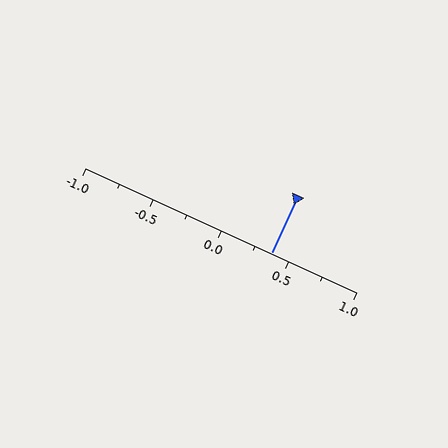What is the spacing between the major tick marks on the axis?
The major ticks are spaced 0.5 apart.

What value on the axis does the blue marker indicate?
The marker indicates approximately 0.38.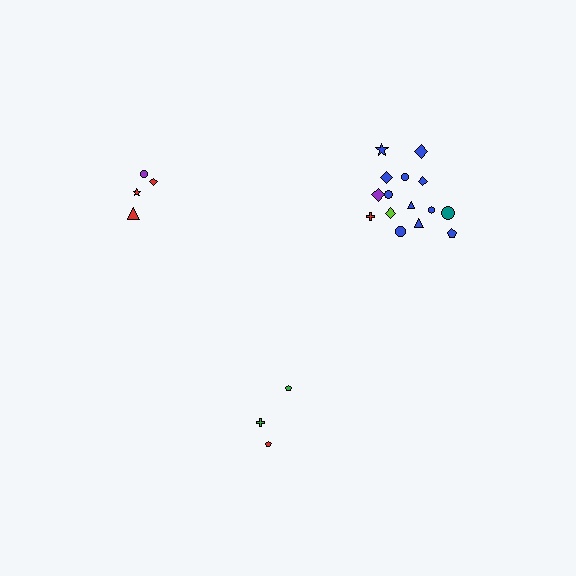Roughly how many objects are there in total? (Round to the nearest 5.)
Roughly 20 objects in total.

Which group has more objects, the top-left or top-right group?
The top-right group.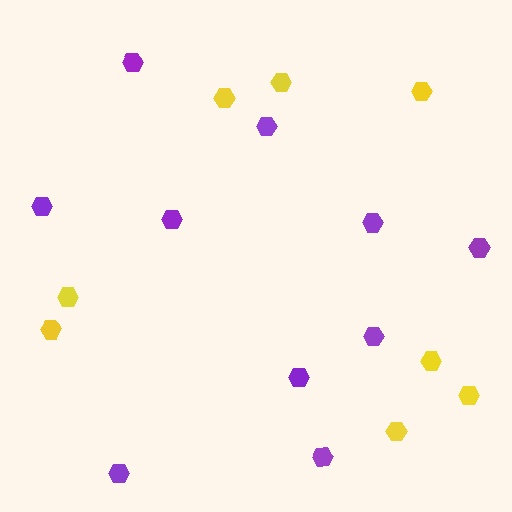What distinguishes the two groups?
There are 2 groups: one group of yellow hexagons (8) and one group of purple hexagons (10).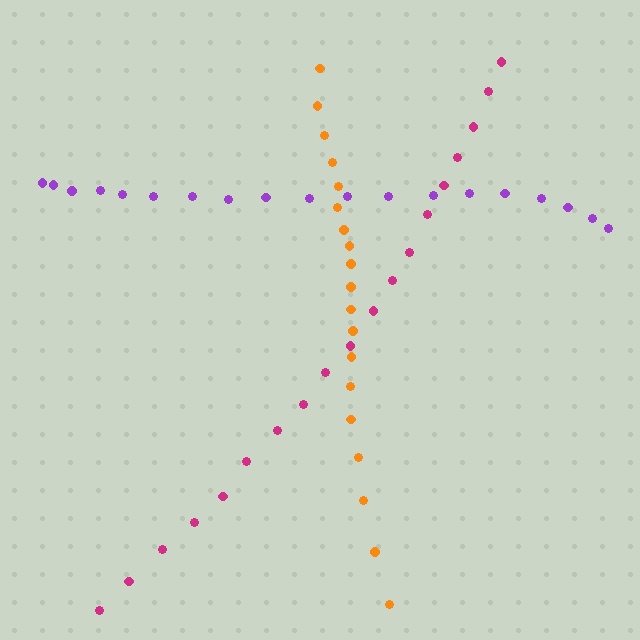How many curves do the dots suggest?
There are 3 distinct paths.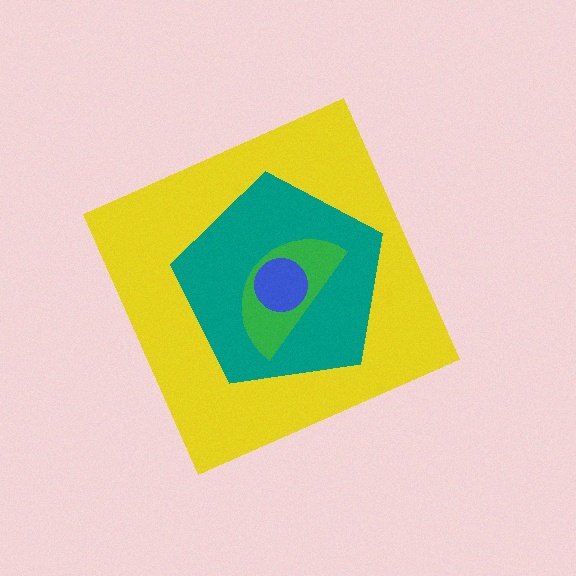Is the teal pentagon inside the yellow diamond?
Yes.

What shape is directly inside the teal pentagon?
The green semicircle.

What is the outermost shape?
The yellow diamond.